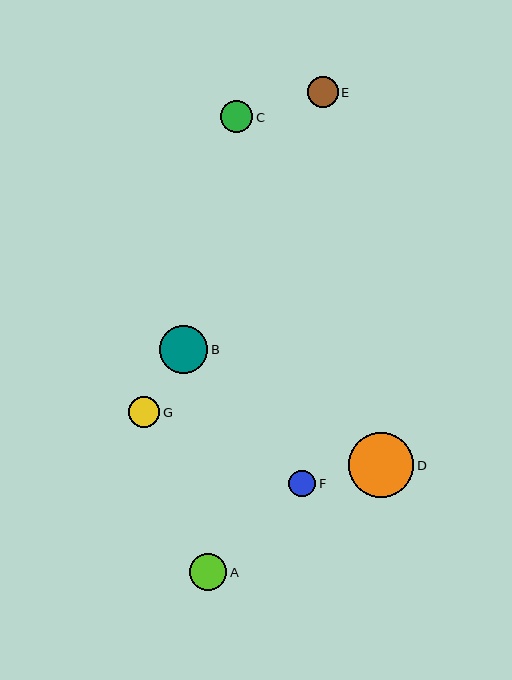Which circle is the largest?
Circle D is the largest with a size of approximately 65 pixels.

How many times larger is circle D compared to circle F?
Circle D is approximately 2.4 times the size of circle F.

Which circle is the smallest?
Circle F is the smallest with a size of approximately 27 pixels.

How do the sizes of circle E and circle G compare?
Circle E and circle G are approximately the same size.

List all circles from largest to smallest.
From largest to smallest: D, B, A, C, E, G, F.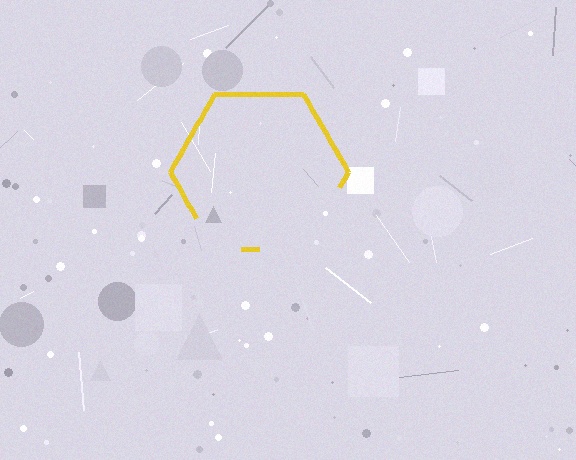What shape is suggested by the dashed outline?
The dashed outline suggests a hexagon.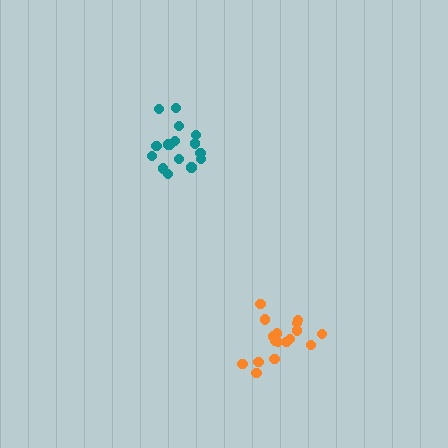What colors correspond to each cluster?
The clusters are colored: orange, teal.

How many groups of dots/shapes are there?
There are 2 groups.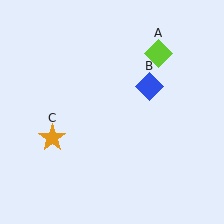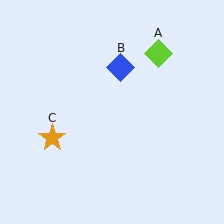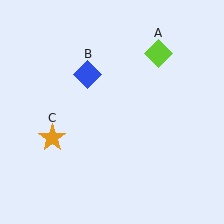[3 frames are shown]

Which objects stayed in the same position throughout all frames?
Lime diamond (object A) and orange star (object C) remained stationary.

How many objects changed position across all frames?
1 object changed position: blue diamond (object B).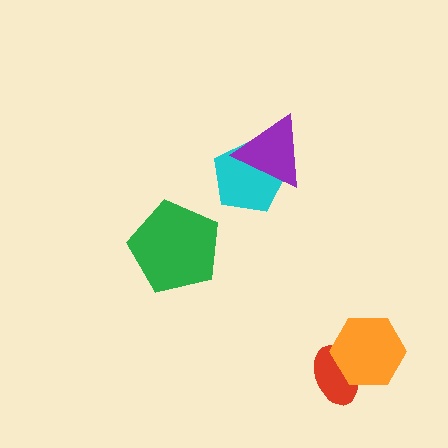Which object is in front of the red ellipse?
The orange hexagon is in front of the red ellipse.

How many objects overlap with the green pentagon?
0 objects overlap with the green pentagon.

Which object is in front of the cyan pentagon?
The purple triangle is in front of the cyan pentagon.